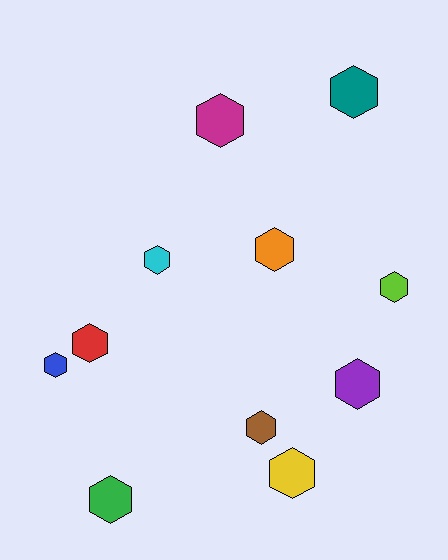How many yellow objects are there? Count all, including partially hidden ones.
There is 1 yellow object.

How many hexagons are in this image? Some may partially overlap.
There are 11 hexagons.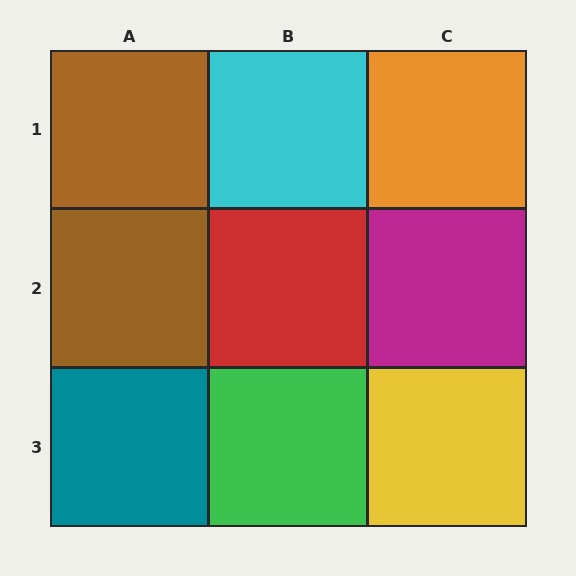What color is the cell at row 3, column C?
Yellow.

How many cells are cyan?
1 cell is cyan.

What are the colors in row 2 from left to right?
Brown, red, magenta.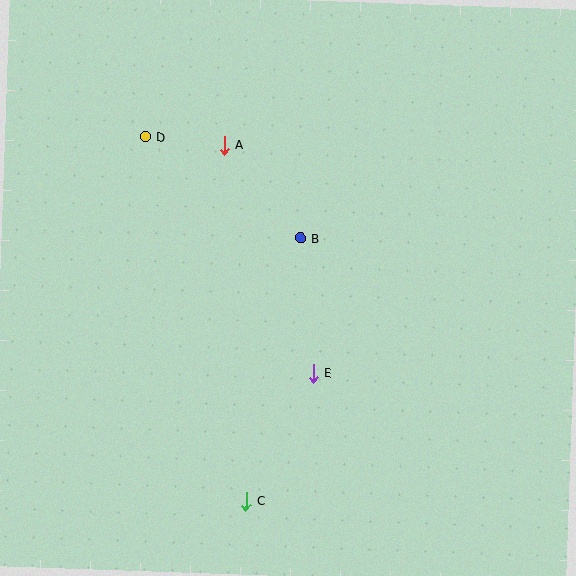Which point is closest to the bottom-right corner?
Point E is closest to the bottom-right corner.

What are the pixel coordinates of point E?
Point E is at (313, 373).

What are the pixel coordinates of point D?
Point D is at (145, 137).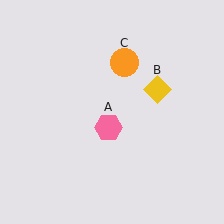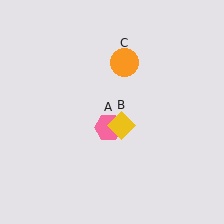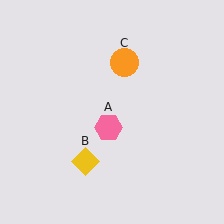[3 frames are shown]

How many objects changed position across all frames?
1 object changed position: yellow diamond (object B).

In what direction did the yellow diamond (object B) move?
The yellow diamond (object B) moved down and to the left.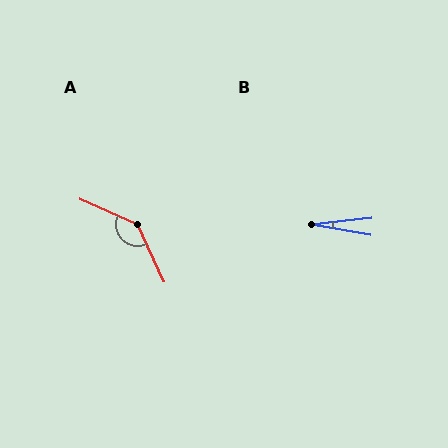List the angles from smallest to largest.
B (16°), A (138°).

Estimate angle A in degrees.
Approximately 138 degrees.